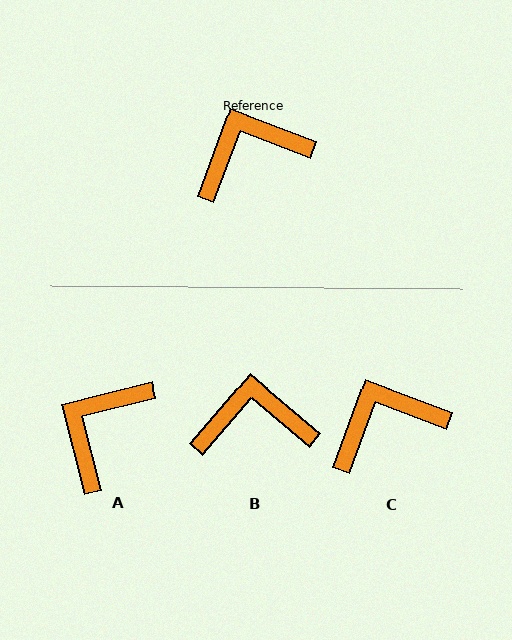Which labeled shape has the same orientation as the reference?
C.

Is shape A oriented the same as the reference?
No, it is off by about 35 degrees.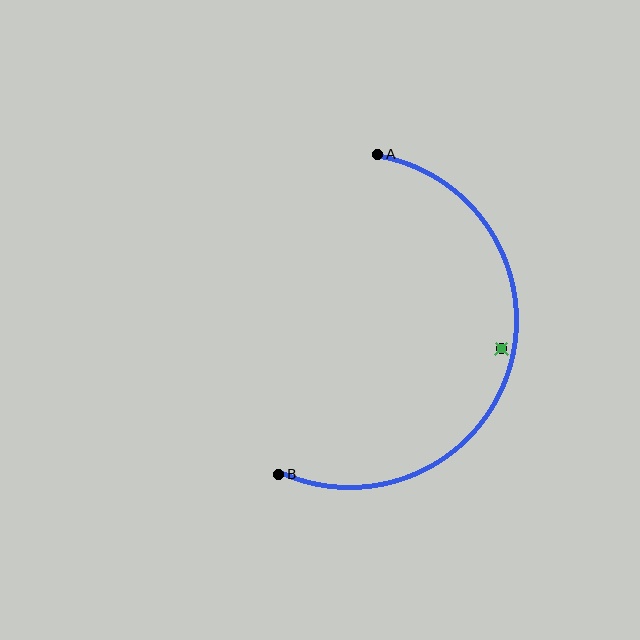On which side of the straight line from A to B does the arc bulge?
The arc bulges to the right of the straight line connecting A and B.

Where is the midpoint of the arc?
The arc midpoint is the point on the curve farthest from the straight line joining A and B. It sits to the right of that line.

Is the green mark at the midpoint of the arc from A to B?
No — the green mark does not lie on the arc at all. It sits slightly inside the curve.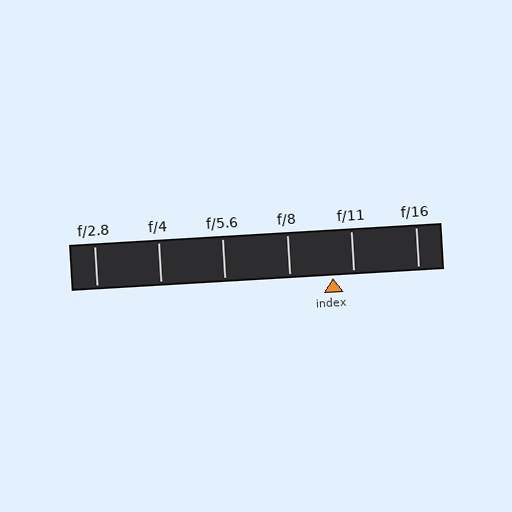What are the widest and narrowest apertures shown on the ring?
The widest aperture shown is f/2.8 and the narrowest is f/16.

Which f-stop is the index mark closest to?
The index mark is closest to f/11.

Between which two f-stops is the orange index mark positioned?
The index mark is between f/8 and f/11.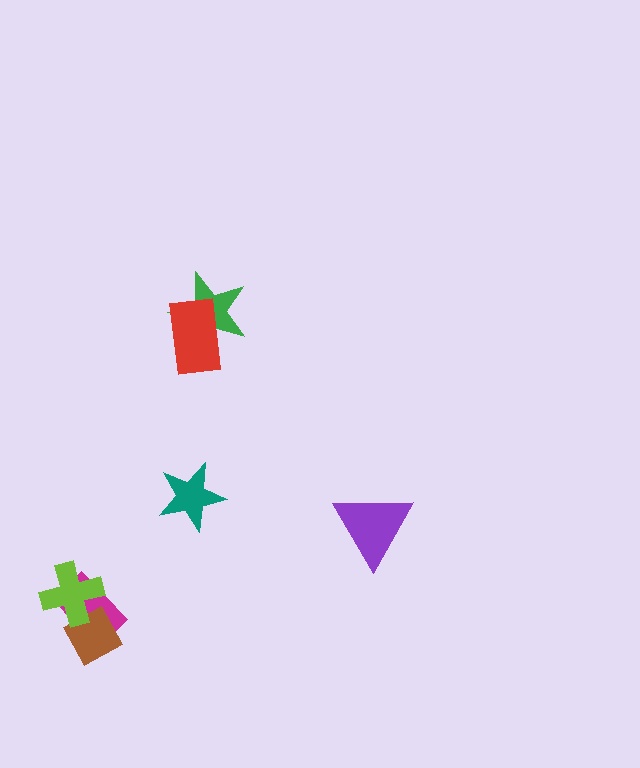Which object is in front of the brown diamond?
The lime cross is in front of the brown diamond.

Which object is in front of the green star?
The red rectangle is in front of the green star.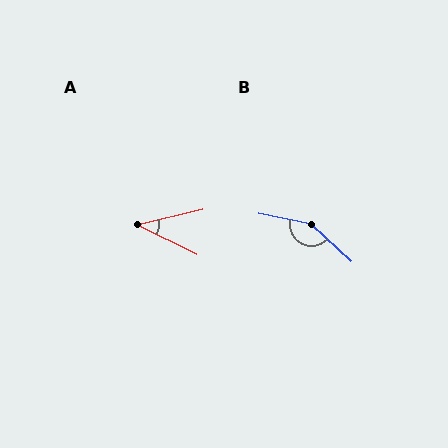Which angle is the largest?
B, at approximately 148 degrees.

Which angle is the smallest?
A, at approximately 40 degrees.